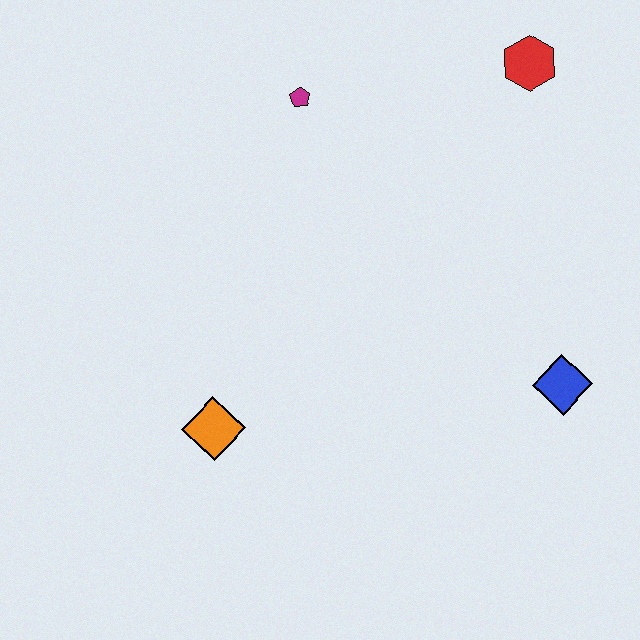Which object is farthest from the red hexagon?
The orange diamond is farthest from the red hexagon.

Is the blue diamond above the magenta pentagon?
No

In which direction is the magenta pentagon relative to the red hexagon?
The magenta pentagon is to the left of the red hexagon.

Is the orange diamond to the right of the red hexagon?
No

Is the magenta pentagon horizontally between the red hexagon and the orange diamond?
Yes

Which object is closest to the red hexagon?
The magenta pentagon is closest to the red hexagon.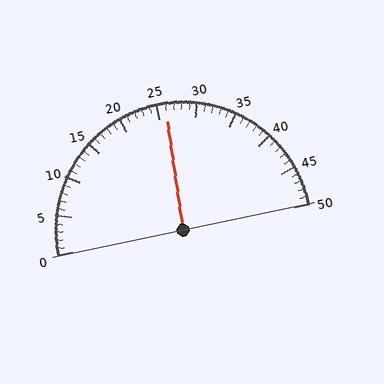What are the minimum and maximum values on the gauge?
The gauge ranges from 0 to 50.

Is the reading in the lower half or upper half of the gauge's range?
The reading is in the upper half of the range (0 to 50).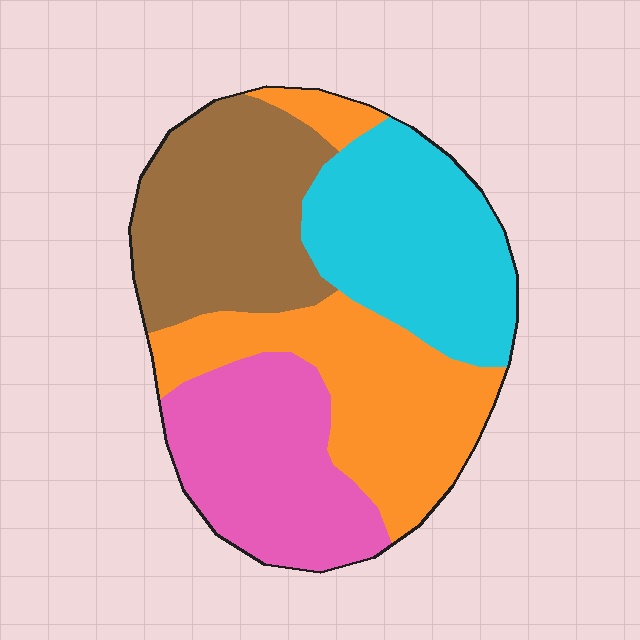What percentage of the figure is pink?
Pink takes up less than a quarter of the figure.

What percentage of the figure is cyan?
Cyan takes up about one quarter (1/4) of the figure.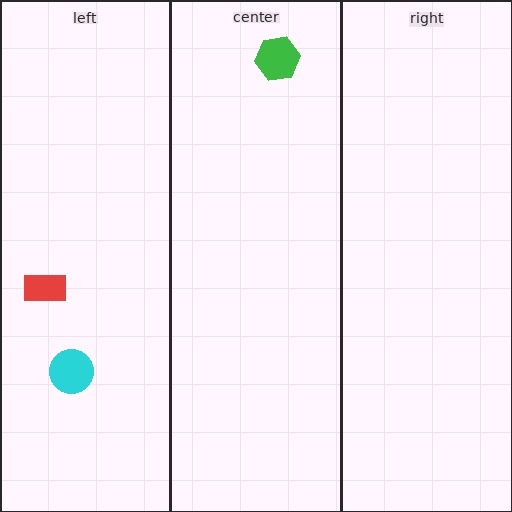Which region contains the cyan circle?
The left region.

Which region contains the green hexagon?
The center region.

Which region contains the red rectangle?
The left region.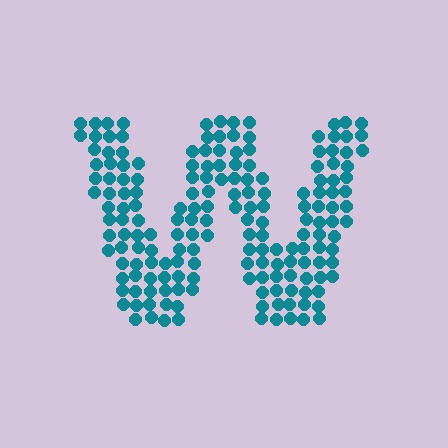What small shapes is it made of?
It is made of small circles.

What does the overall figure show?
The overall figure shows the letter W.